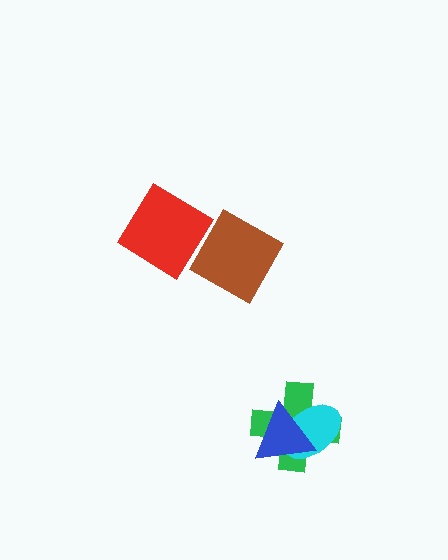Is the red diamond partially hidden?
Yes, it is partially covered by another shape.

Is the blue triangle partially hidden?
No, no other shape covers it.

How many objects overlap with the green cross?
2 objects overlap with the green cross.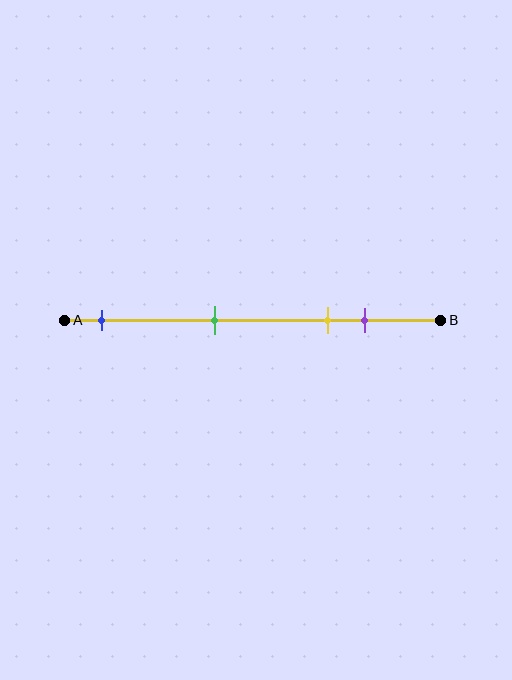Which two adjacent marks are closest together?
The yellow and purple marks are the closest adjacent pair.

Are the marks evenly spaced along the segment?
No, the marks are not evenly spaced.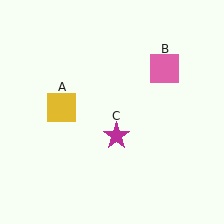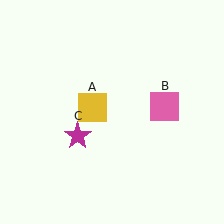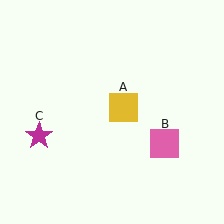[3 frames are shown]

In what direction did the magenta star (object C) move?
The magenta star (object C) moved left.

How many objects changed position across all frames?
3 objects changed position: yellow square (object A), pink square (object B), magenta star (object C).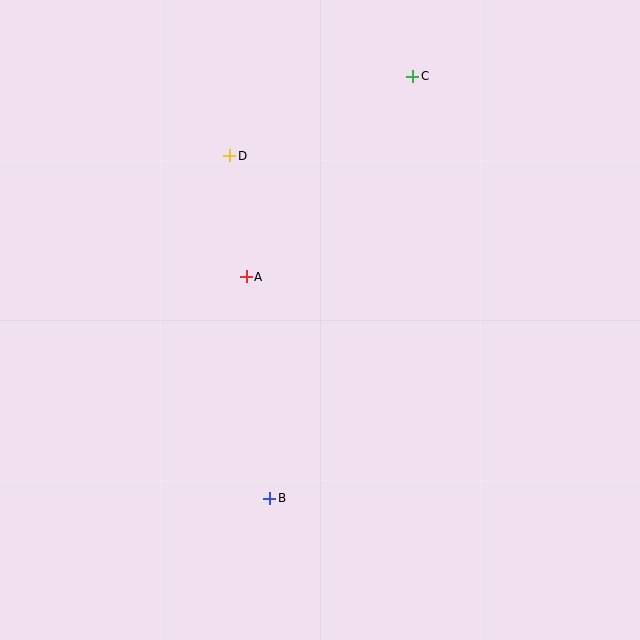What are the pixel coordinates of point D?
Point D is at (230, 156).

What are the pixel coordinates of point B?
Point B is at (270, 498).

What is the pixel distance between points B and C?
The distance between B and C is 446 pixels.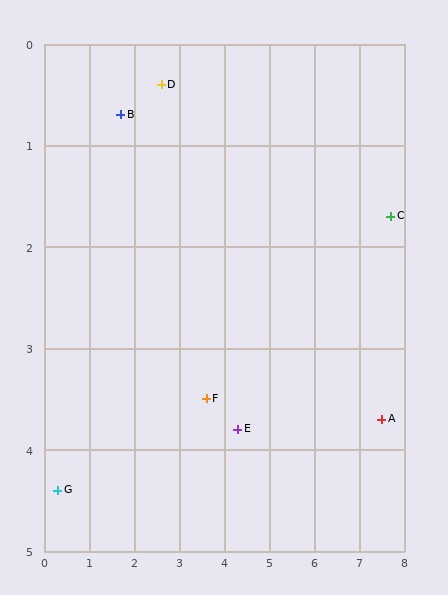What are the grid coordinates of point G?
Point G is at approximately (0.3, 4.4).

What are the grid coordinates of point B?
Point B is at approximately (1.7, 0.7).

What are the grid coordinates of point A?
Point A is at approximately (7.5, 3.7).